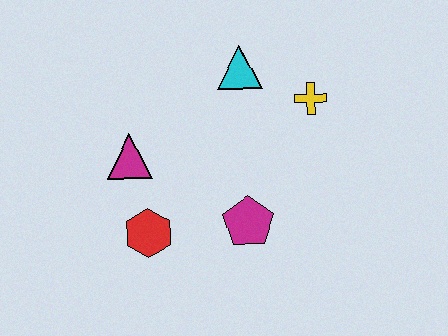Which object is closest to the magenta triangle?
The red hexagon is closest to the magenta triangle.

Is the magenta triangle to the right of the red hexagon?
No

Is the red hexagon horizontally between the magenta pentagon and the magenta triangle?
Yes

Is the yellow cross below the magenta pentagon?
No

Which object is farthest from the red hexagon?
The yellow cross is farthest from the red hexagon.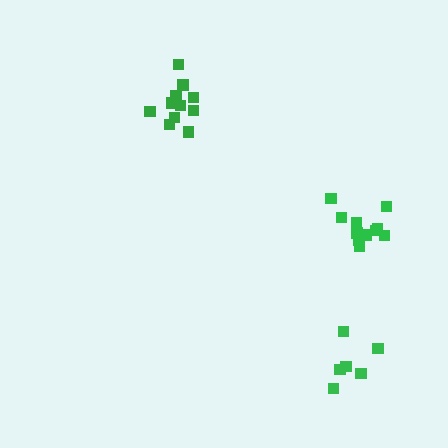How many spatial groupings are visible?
There are 3 spatial groupings.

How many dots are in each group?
Group 1: 11 dots, Group 2: 11 dots, Group 3: 6 dots (28 total).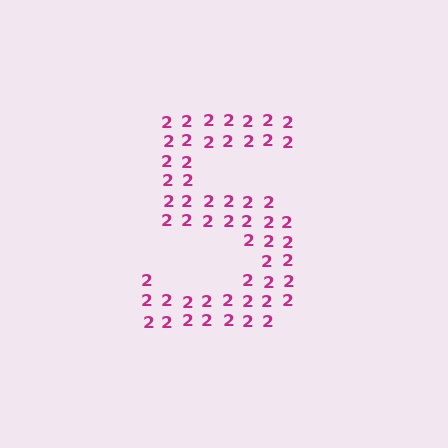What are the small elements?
The small elements are digit 2's.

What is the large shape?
The large shape is the digit 5.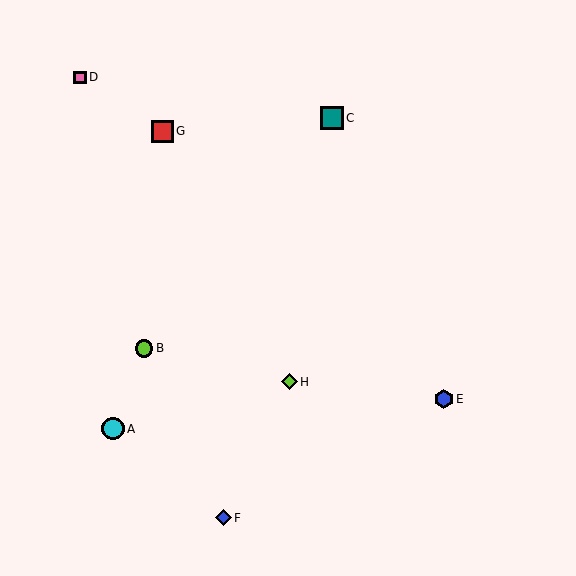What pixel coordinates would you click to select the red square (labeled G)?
Click at (162, 131) to select the red square G.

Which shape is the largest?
The teal square (labeled C) is the largest.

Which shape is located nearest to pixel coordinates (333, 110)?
The teal square (labeled C) at (332, 118) is nearest to that location.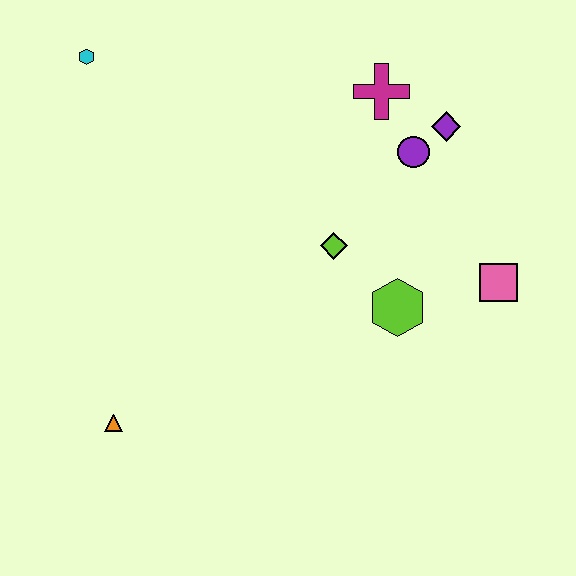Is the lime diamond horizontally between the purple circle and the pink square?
No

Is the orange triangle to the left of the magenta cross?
Yes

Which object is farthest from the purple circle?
The orange triangle is farthest from the purple circle.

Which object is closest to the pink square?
The lime hexagon is closest to the pink square.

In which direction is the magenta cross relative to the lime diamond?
The magenta cross is above the lime diamond.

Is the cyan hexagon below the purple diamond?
No